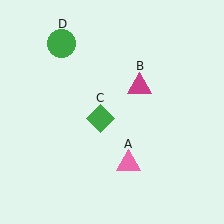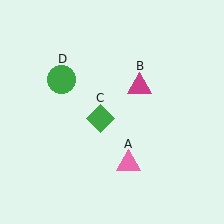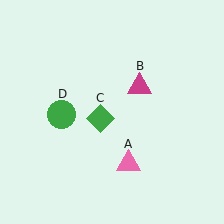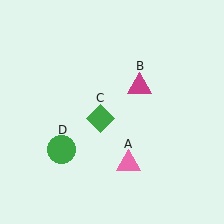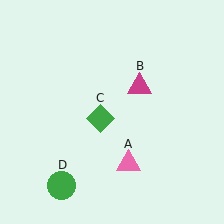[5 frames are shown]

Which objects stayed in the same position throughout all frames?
Pink triangle (object A) and magenta triangle (object B) and green diamond (object C) remained stationary.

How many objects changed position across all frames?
1 object changed position: green circle (object D).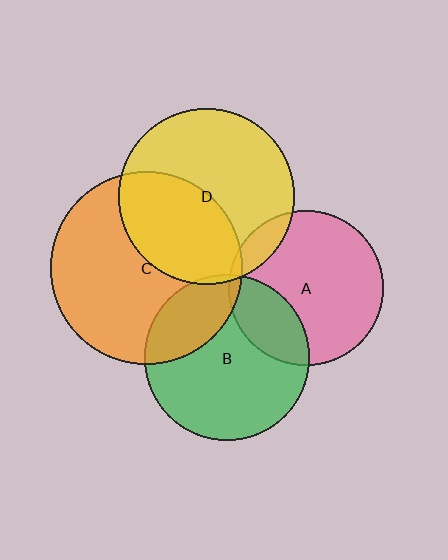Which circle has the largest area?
Circle C (orange).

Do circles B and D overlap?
Yes.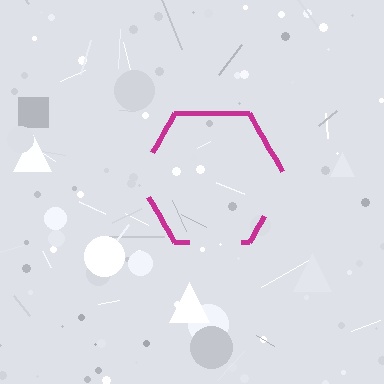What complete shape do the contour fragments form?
The contour fragments form a hexagon.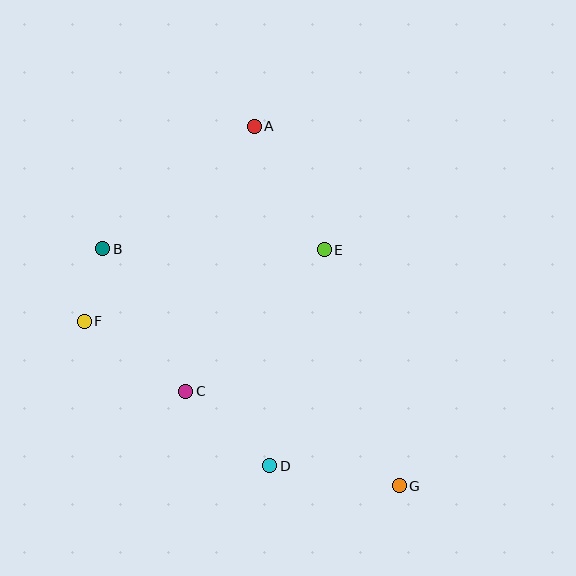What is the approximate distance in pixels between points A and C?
The distance between A and C is approximately 274 pixels.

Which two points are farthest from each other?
Points A and G are farthest from each other.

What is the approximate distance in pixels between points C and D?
The distance between C and D is approximately 112 pixels.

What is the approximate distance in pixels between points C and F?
The distance between C and F is approximately 123 pixels.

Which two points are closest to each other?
Points B and F are closest to each other.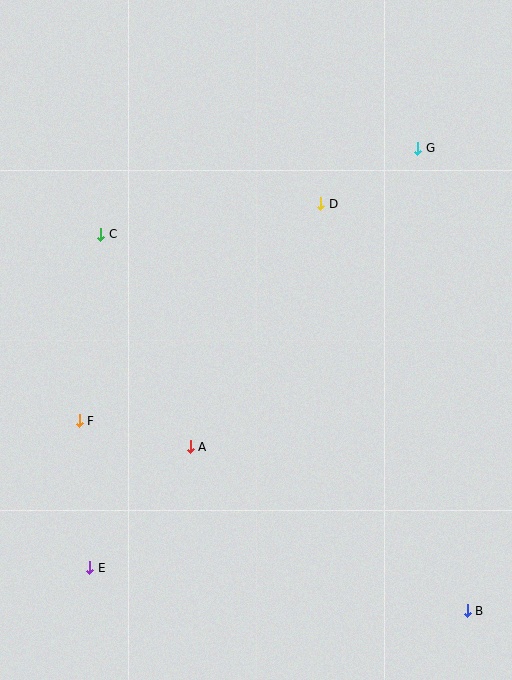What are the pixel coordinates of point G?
Point G is at (418, 148).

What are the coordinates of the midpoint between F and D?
The midpoint between F and D is at (200, 312).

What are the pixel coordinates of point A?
Point A is at (190, 447).